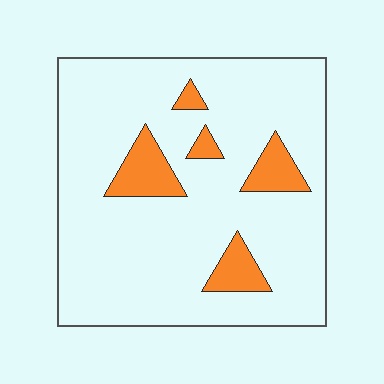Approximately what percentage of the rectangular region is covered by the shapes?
Approximately 10%.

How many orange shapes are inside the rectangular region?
5.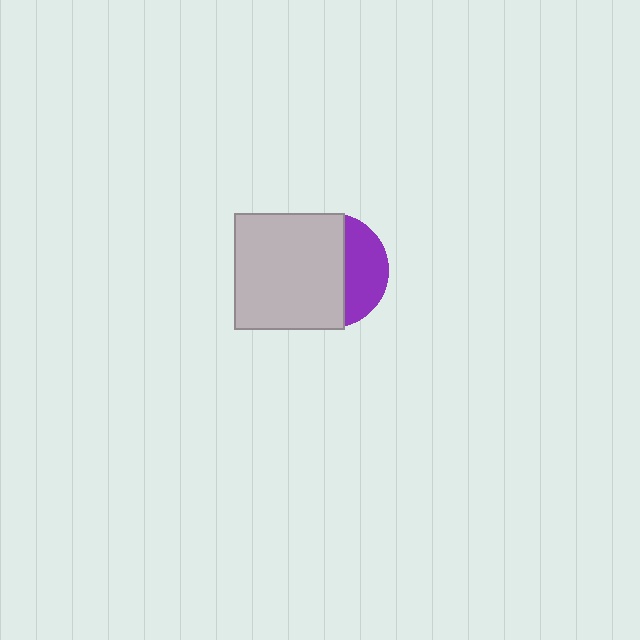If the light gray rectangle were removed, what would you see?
You would see the complete purple circle.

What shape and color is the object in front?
The object in front is a light gray rectangle.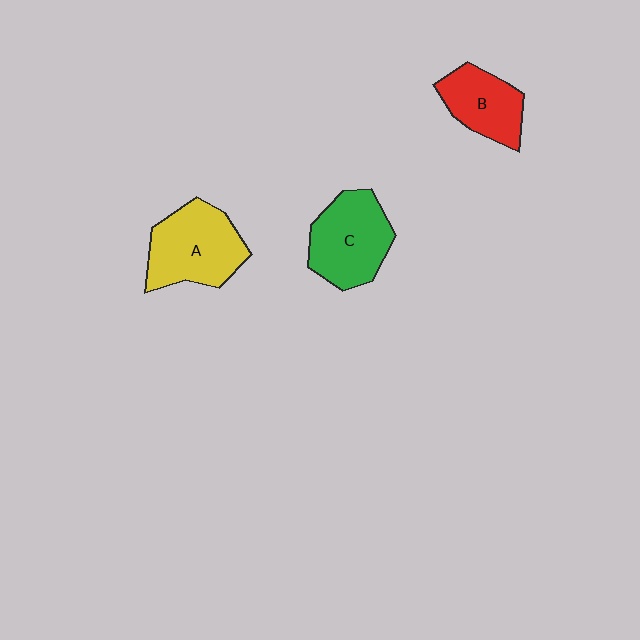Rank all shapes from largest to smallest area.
From largest to smallest: A (yellow), C (green), B (red).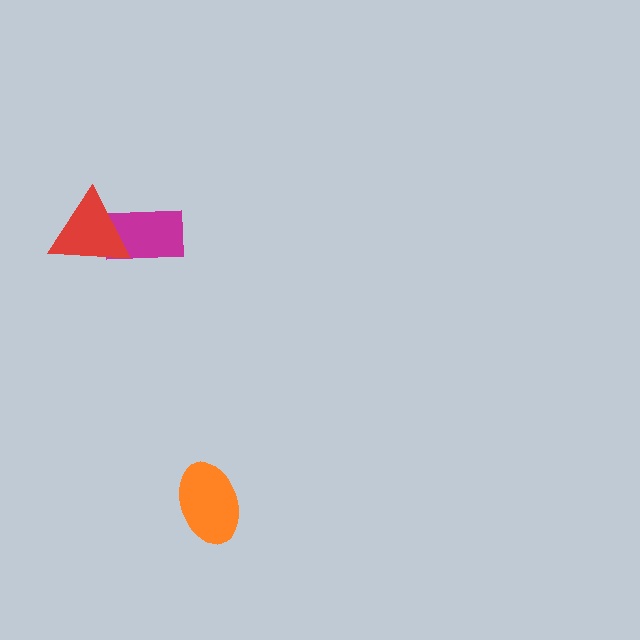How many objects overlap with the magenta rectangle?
1 object overlaps with the magenta rectangle.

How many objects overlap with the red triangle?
1 object overlaps with the red triangle.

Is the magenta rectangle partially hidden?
Yes, it is partially covered by another shape.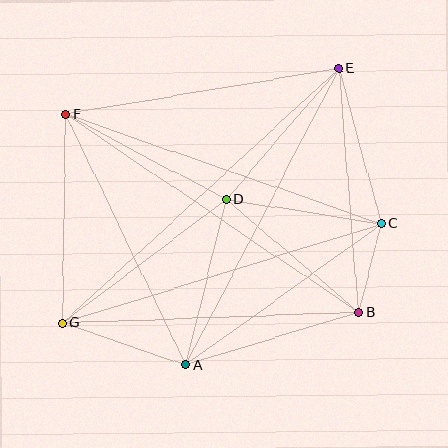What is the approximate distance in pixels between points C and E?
The distance between C and E is approximately 161 pixels.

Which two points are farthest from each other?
Points E and G are farthest from each other.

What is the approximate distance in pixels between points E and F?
The distance between E and F is approximately 277 pixels.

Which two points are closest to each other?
Points B and C are closest to each other.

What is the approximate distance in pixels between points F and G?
The distance between F and G is approximately 209 pixels.